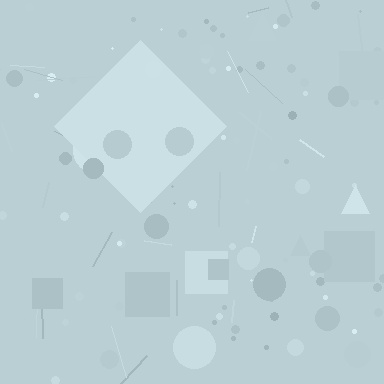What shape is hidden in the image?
A diamond is hidden in the image.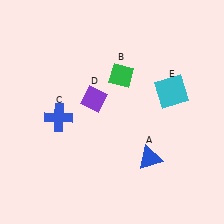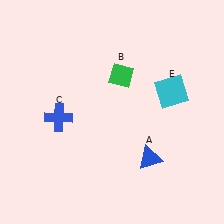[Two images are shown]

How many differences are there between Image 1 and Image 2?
There is 1 difference between the two images.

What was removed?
The purple diamond (D) was removed in Image 2.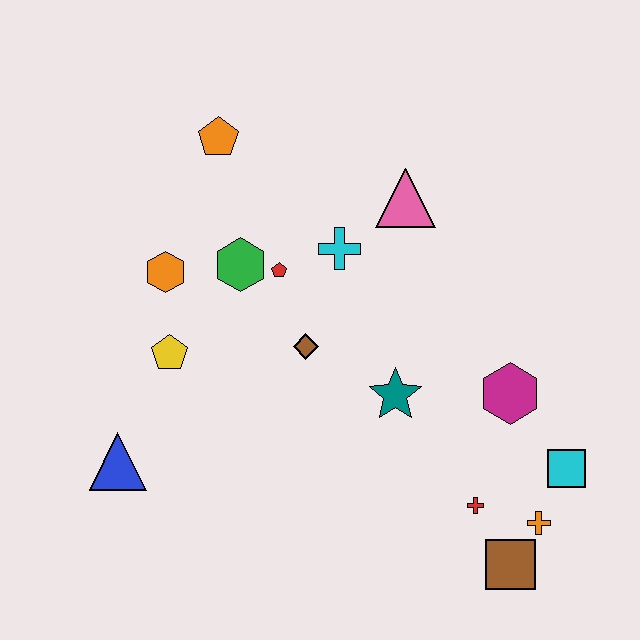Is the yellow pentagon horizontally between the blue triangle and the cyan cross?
Yes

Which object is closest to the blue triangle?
The yellow pentagon is closest to the blue triangle.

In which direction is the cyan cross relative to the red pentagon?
The cyan cross is to the right of the red pentagon.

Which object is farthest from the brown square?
The orange pentagon is farthest from the brown square.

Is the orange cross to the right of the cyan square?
No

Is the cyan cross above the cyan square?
Yes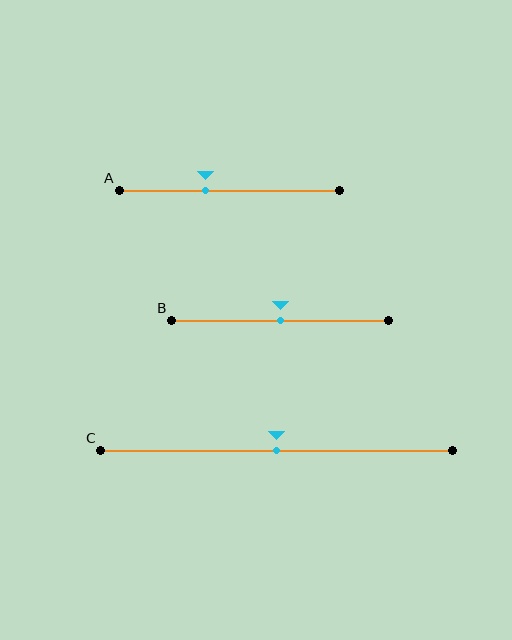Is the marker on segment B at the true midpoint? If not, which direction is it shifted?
Yes, the marker on segment B is at the true midpoint.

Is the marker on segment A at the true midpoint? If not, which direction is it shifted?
No, the marker on segment A is shifted to the left by about 11% of the segment length.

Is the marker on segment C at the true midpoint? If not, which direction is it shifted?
Yes, the marker on segment C is at the true midpoint.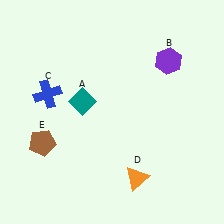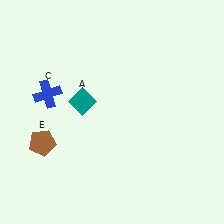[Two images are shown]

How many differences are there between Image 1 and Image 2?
There are 2 differences between the two images.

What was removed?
The orange triangle (D), the purple hexagon (B) were removed in Image 2.